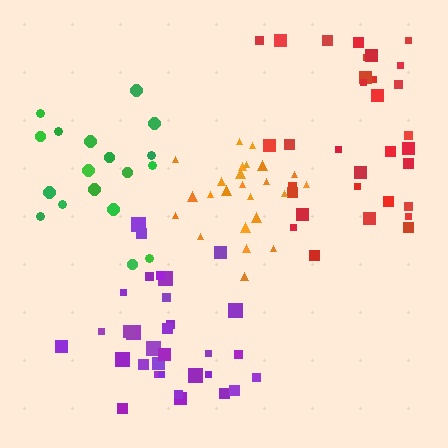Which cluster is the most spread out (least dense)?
Red.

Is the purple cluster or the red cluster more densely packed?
Purple.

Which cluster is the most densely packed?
Purple.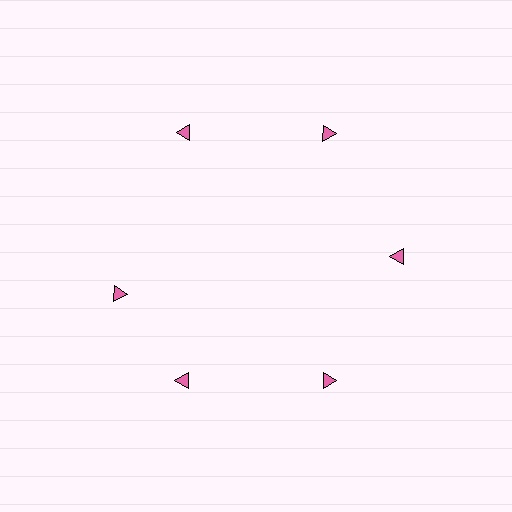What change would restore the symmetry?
The symmetry would be restored by rotating it back into even spacing with its neighbors so that all 6 triangles sit at equal angles and equal distance from the center.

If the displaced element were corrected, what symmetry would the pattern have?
It would have 6-fold rotational symmetry — the pattern would map onto itself every 60 degrees.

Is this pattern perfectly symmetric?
No. The 6 pink triangles are arranged in a ring, but one element near the 9 o'clock position is rotated out of alignment along the ring, breaking the 6-fold rotational symmetry.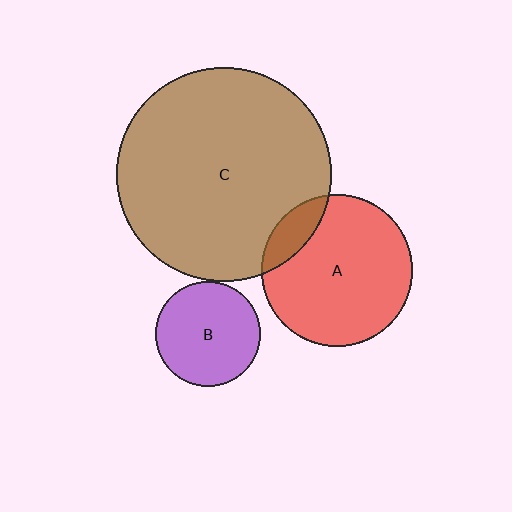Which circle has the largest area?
Circle C (brown).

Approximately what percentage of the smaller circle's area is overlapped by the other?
Approximately 15%.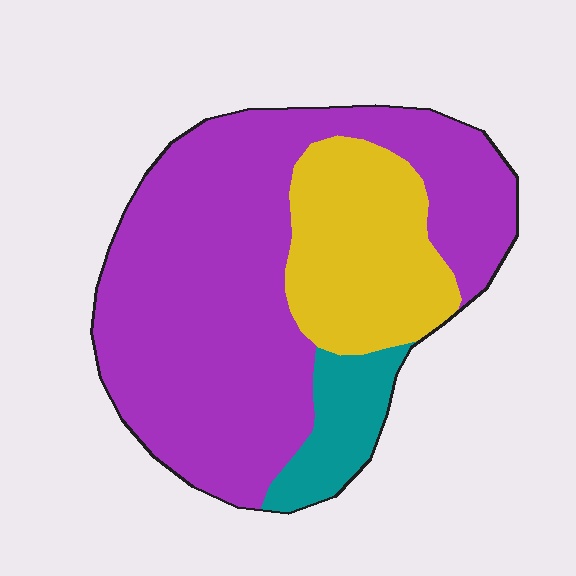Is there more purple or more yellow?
Purple.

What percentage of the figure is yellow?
Yellow covers 23% of the figure.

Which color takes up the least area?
Teal, at roughly 10%.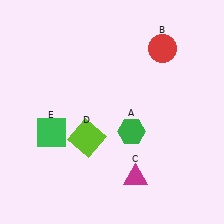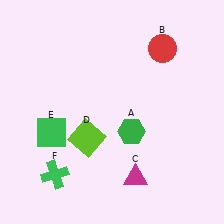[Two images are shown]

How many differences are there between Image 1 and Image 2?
There is 1 difference between the two images.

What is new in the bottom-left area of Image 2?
A green cross (F) was added in the bottom-left area of Image 2.